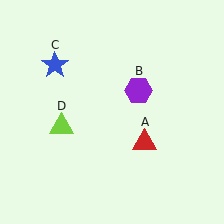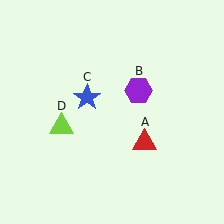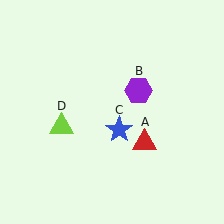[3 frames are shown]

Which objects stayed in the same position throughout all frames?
Red triangle (object A) and purple hexagon (object B) and lime triangle (object D) remained stationary.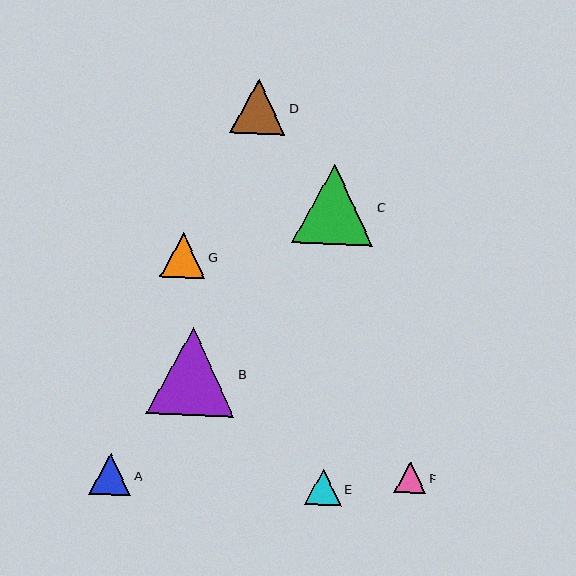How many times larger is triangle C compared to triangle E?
Triangle C is approximately 2.2 times the size of triangle E.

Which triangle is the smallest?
Triangle F is the smallest with a size of approximately 32 pixels.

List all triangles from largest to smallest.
From largest to smallest: B, C, D, G, A, E, F.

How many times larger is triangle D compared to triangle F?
Triangle D is approximately 1.7 times the size of triangle F.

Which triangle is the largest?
Triangle B is the largest with a size of approximately 88 pixels.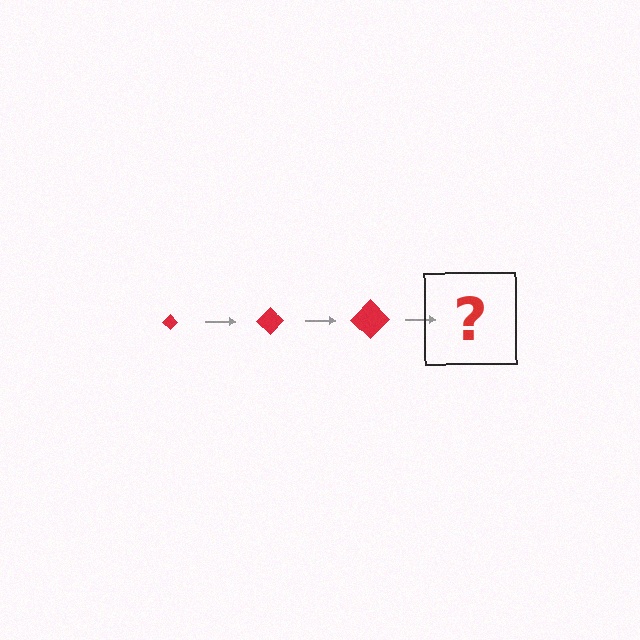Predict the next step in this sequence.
The next step is a red diamond, larger than the previous one.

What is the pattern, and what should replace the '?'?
The pattern is that the diamond gets progressively larger each step. The '?' should be a red diamond, larger than the previous one.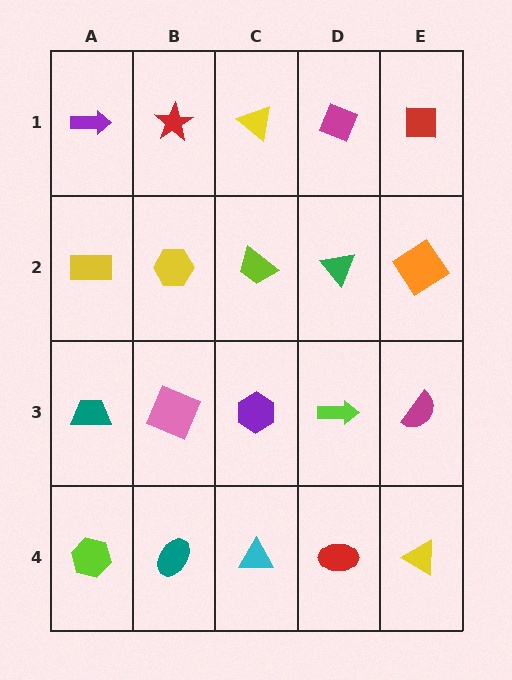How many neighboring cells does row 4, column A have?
2.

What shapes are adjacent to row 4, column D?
A lime arrow (row 3, column D), a cyan triangle (row 4, column C), a yellow triangle (row 4, column E).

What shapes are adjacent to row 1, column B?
A yellow hexagon (row 2, column B), a purple arrow (row 1, column A), a yellow triangle (row 1, column C).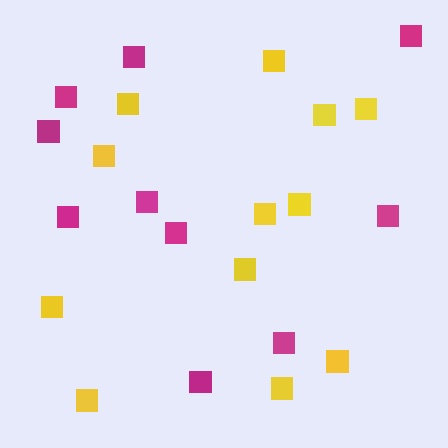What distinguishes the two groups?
There are 2 groups: one group of yellow squares (12) and one group of magenta squares (10).